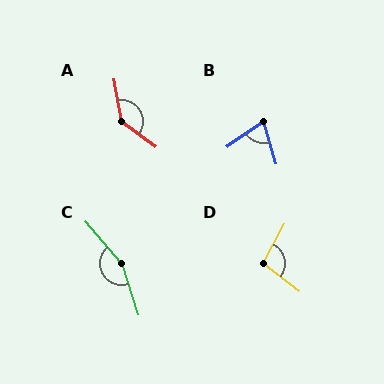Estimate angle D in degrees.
Approximately 99 degrees.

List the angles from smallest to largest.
B (71°), D (99°), A (137°), C (157°).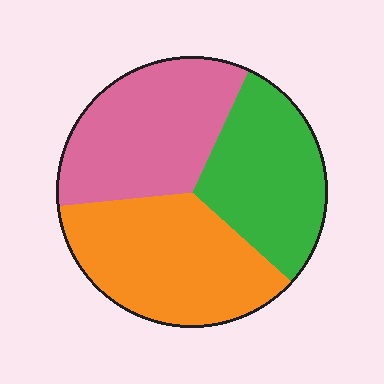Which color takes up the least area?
Green, at roughly 30%.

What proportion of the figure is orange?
Orange covers roughly 35% of the figure.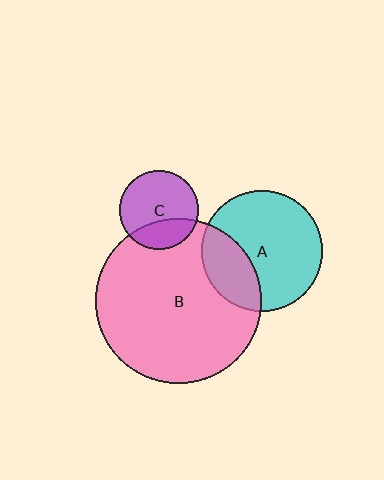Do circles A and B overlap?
Yes.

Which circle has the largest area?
Circle B (pink).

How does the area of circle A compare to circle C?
Approximately 2.3 times.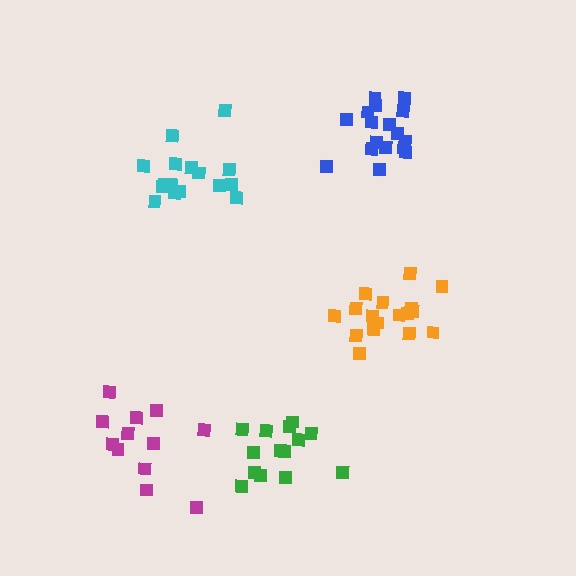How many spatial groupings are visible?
There are 5 spatial groupings.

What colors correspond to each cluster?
The clusters are colored: blue, orange, green, magenta, cyan.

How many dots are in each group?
Group 1: 17 dots, Group 2: 17 dots, Group 3: 14 dots, Group 4: 12 dots, Group 5: 17 dots (77 total).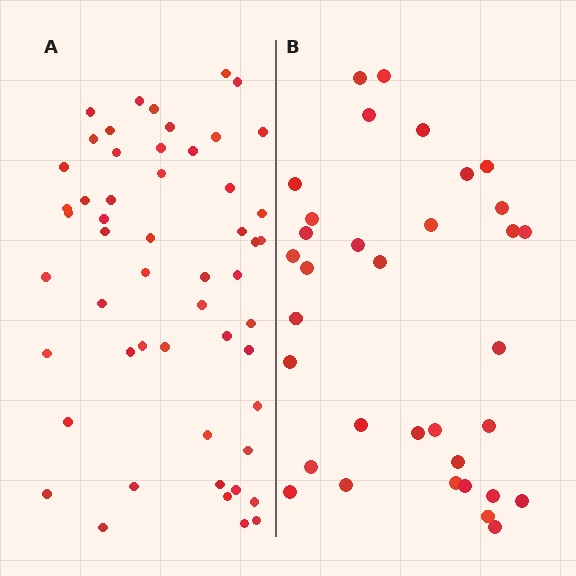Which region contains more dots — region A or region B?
Region A (the left region) has more dots.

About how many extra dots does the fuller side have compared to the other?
Region A has approximately 20 more dots than region B.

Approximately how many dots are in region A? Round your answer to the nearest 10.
About 50 dots. (The exact count is 53, which rounds to 50.)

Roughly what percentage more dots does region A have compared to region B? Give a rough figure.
About 55% more.